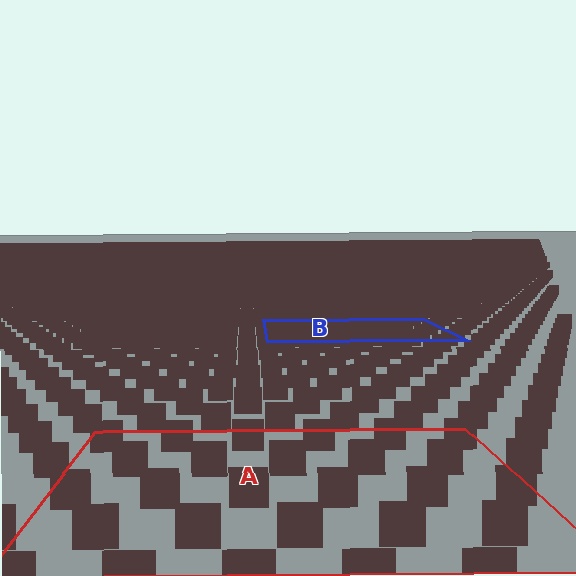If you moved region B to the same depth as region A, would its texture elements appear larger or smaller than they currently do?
They would appear larger. At a closer depth, the same texture elements are projected at a bigger on-screen size.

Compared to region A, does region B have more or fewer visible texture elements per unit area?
Region B has more texture elements per unit area — they are packed more densely because it is farther away.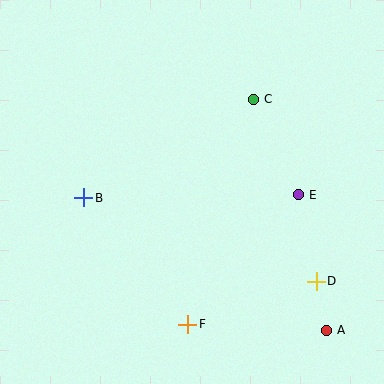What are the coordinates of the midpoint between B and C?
The midpoint between B and C is at (168, 148).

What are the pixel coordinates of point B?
Point B is at (84, 198).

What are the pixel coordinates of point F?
Point F is at (188, 324).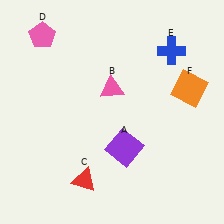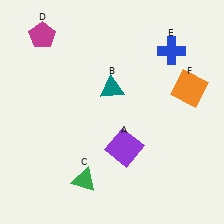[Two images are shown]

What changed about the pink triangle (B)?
In Image 1, B is pink. In Image 2, it changed to teal.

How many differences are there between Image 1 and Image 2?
There are 3 differences between the two images.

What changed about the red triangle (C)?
In Image 1, C is red. In Image 2, it changed to green.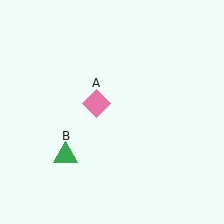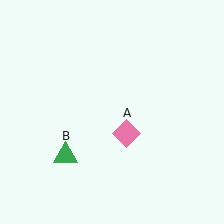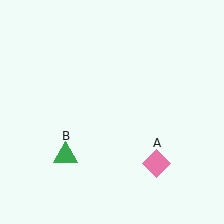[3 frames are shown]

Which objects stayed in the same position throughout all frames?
Green triangle (object B) remained stationary.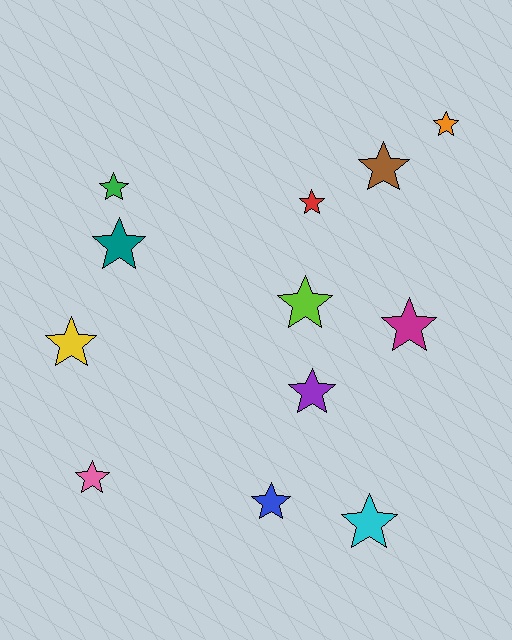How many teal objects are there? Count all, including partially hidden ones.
There is 1 teal object.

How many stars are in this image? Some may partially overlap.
There are 12 stars.